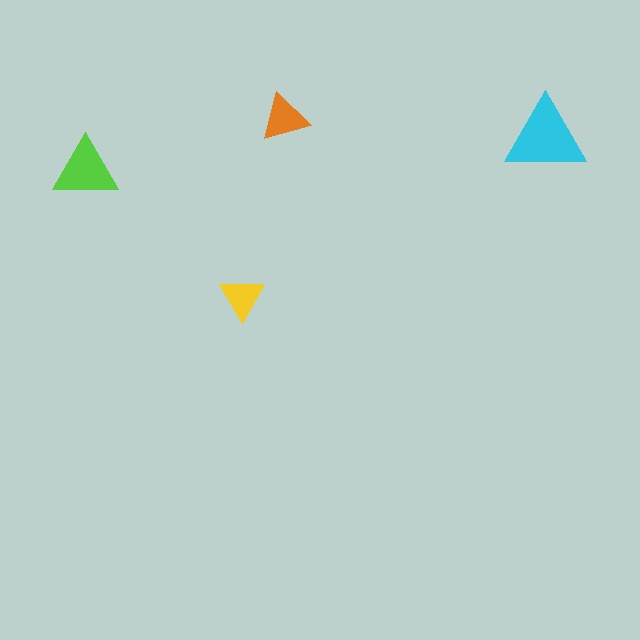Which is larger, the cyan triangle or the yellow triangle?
The cyan one.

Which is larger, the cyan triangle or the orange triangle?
The cyan one.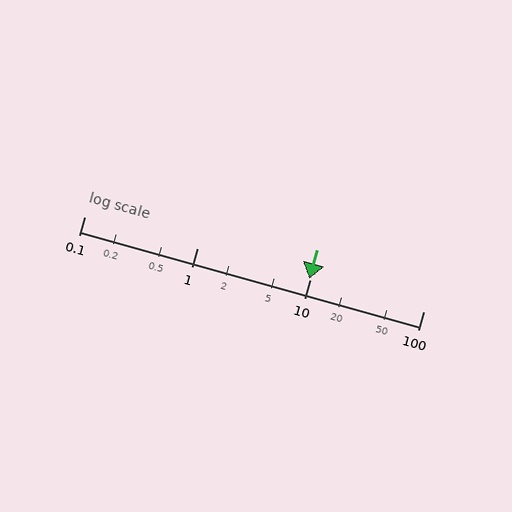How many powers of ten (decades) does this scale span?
The scale spans 3 decades, from 0.1 to 100.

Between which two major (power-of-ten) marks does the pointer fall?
The pointer is between 1 and 10.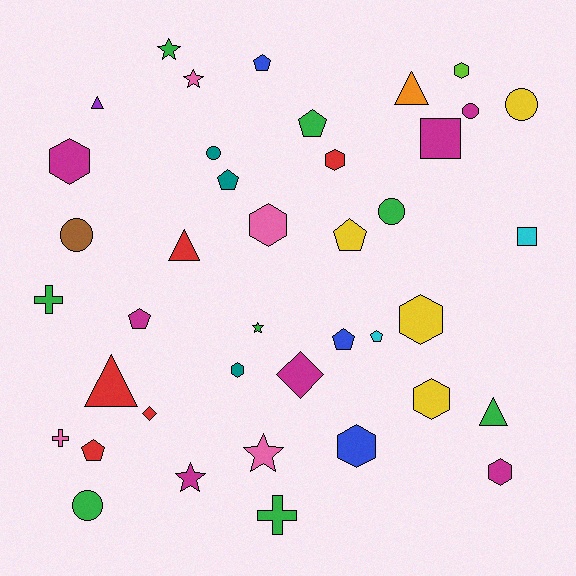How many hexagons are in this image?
There are 9 hexagons.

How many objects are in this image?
There are 40 objects.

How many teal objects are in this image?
There are 3 teal objects.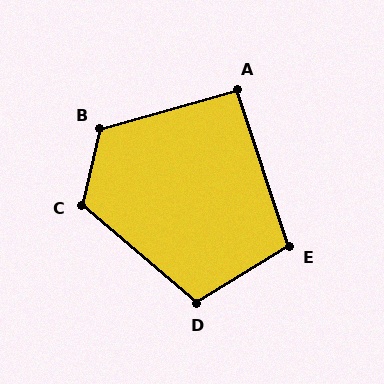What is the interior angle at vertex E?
Approximately 103 degrees (obtuse).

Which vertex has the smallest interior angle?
A, at approximately 92 degrees.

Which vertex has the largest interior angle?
B, at approximately 119 degrees.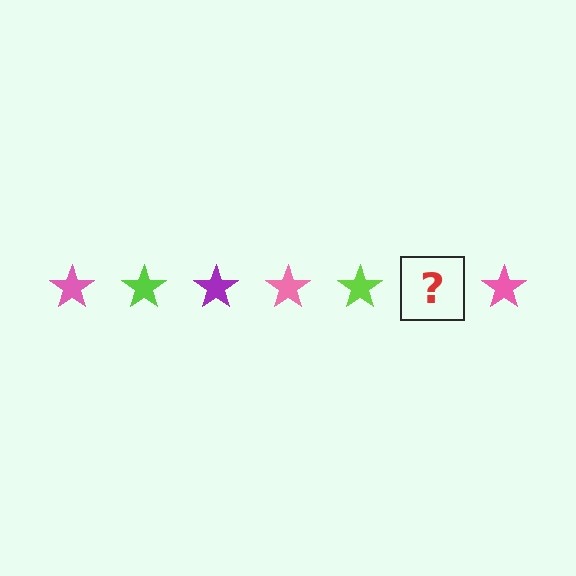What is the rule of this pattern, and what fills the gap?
The rule is that the pattern cycles through pink, lime, purple stars. The gap should be filled with a purple star.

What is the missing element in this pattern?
The missing element is a purple star.